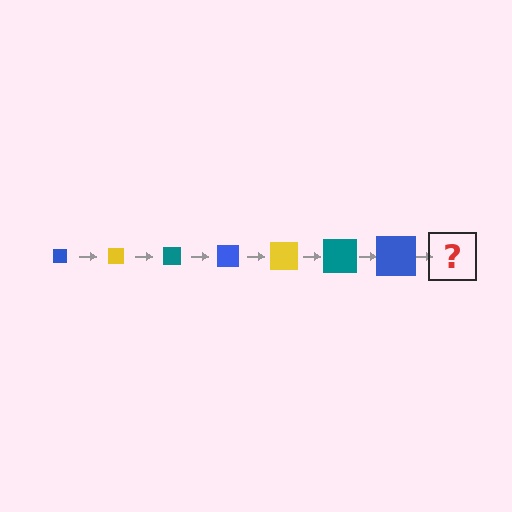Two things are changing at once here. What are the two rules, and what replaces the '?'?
The two rules are that the square grows larger each step and the color cycles through blue, yellow, and teal. The '?' should be a yellow square, larger than the previous one.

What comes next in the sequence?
The next element should be a yellow square, larger than the previous one.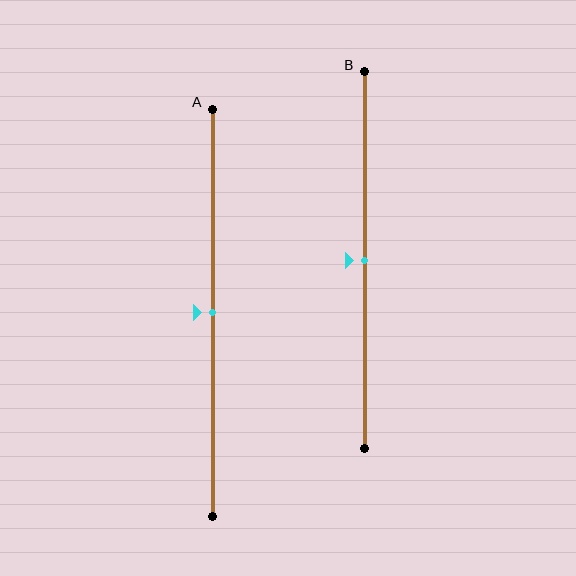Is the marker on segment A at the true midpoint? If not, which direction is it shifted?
Yes, the marker on segment A is at the true midpoint.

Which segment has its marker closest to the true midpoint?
Segment A has its marker closest to the true midpoint.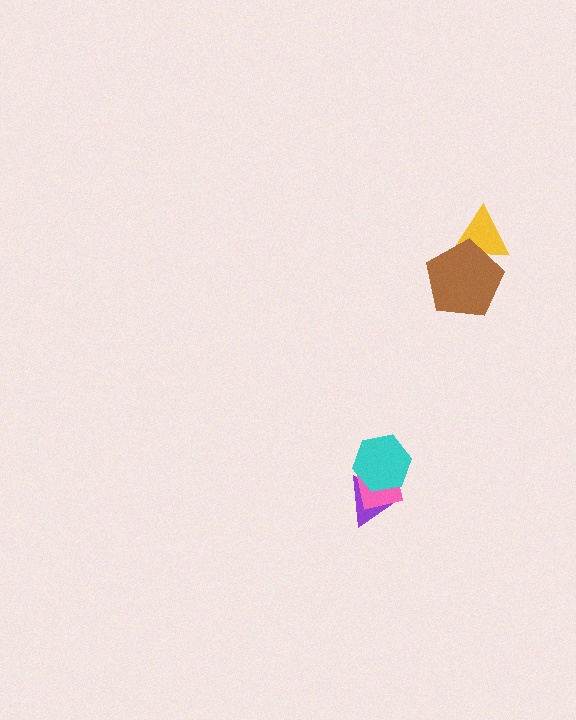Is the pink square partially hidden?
Yes, it is partially covered by another shape.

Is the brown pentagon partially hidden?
No, no other shape covers it.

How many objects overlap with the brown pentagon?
1 object overlaps with the brown pentagon.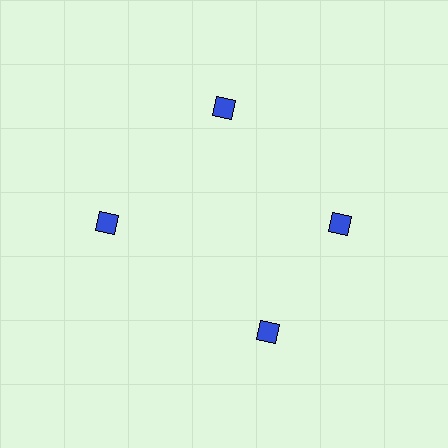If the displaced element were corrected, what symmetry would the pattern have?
It would have 4-fold rotational symmetry — the pattern would map onto itself every 90 degrees.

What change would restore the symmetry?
The symmetry would be restored by rotating it back into even spacing with its neighbors so that all 4 squares sit at equal angles and equal distance from the center.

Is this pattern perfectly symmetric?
No. The 4 blue squares are arranged in a ring, but one element near the 6 o'clock position is rotated out of alignment along the ring, breaking the 4-fold rotational symmetry.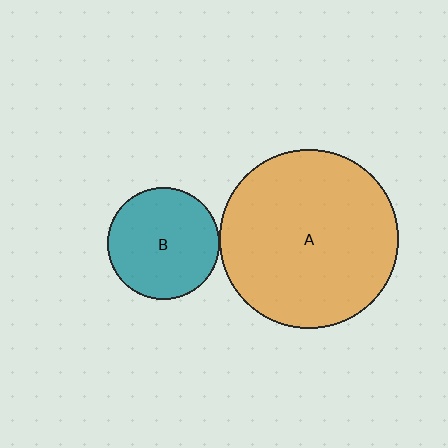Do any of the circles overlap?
No, none of the circles overlap.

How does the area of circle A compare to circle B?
Approximately 2.5 times.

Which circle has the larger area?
Circle A (orange).